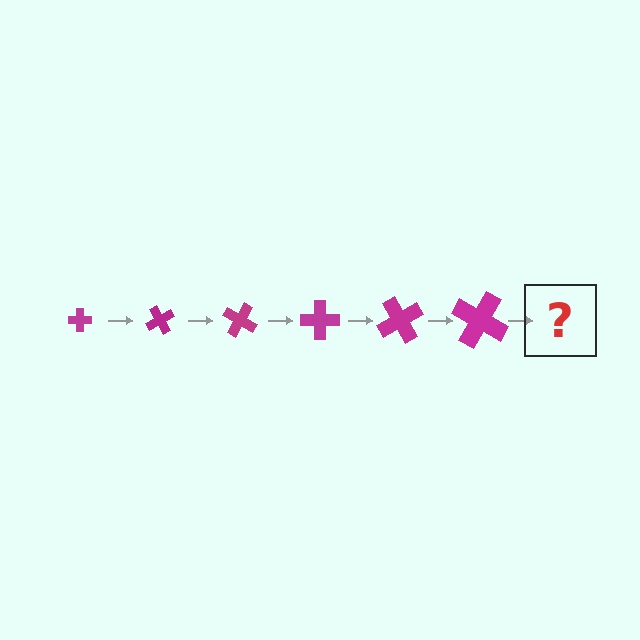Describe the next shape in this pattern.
It should be a cross, larger than the previous one and rotated 360 degrees from the start.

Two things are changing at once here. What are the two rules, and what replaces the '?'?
The two rules are that the cross grows larger each step and it rotates 60 degrees each step. The '?' should be a cross, larger than the previous one and rotated 360 degrees from the start.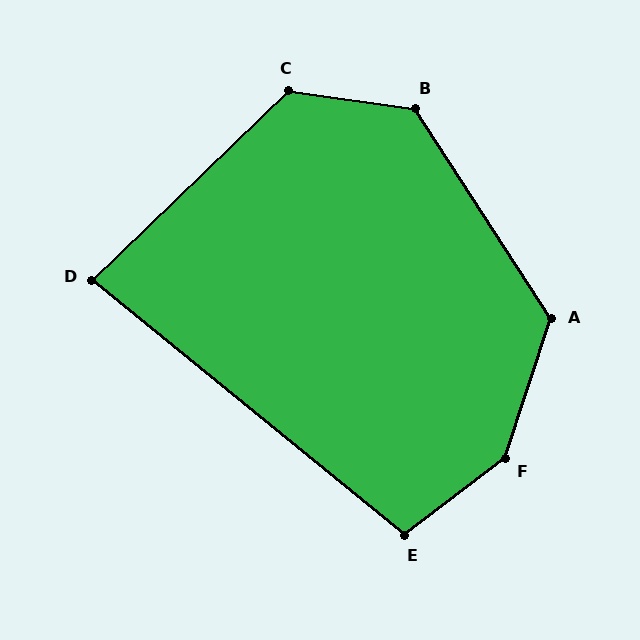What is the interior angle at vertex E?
Approximately 103 degrees (obtuse).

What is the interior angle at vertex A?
Approximately 129 degrees (obtuse).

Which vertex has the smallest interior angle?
D, at approximately 83 degrees.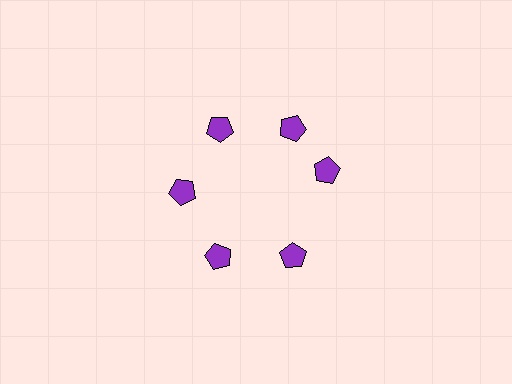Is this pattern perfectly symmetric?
No. The 6 purple pentagons are arranged in a ring, but one element near the 3 o'clock position is rotated out of alignment along the ring, breaking the 6-fold rotational symmetry.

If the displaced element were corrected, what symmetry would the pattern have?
It would have 6-fold rotational symmetry — the pattern would map onto itself every 60 degrees.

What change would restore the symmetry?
The symmetry would be restored by rotating it back into even spacing with its neighbors so that all 6 pentagons sit at equal angles and equal distance from the center.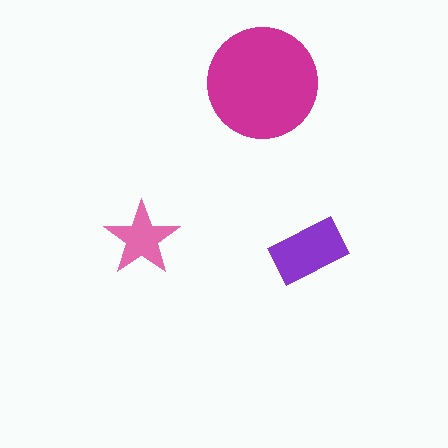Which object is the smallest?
The pink star.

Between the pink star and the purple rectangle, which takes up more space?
The purple rectangle.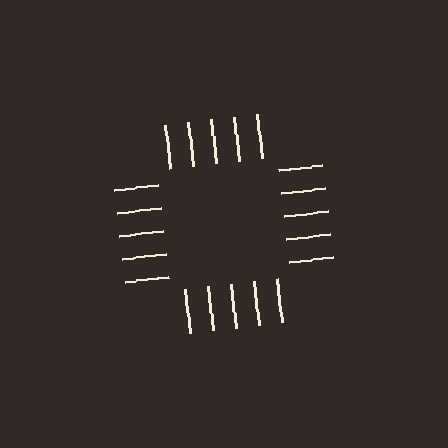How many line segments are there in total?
20 — 5 along each of the 4 edges.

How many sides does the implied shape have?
4 sides — the line-ends trace a square.